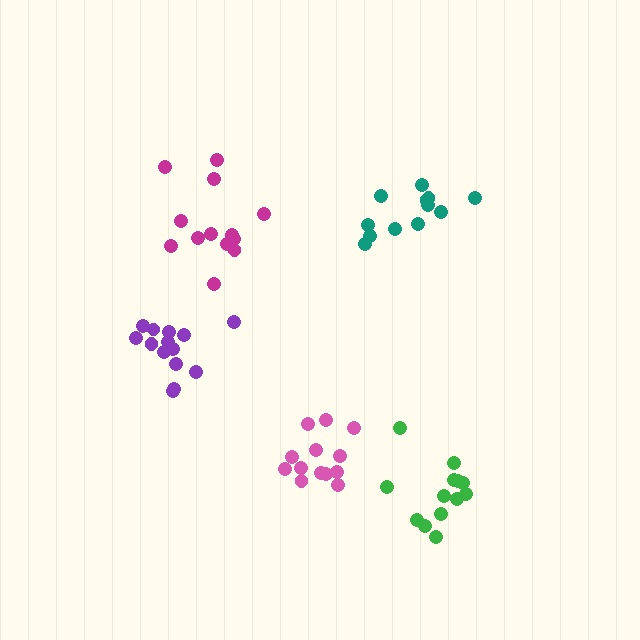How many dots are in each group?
Group 1: 14 dots, Group 2: 13 dots, Group 3: 12 dots, Group 4: 13 dots, Group 5: 13 dots (65 total).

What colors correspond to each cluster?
The clusters are colored: purple, pink, teal, green, magenta.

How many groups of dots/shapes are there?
There are 5 groups.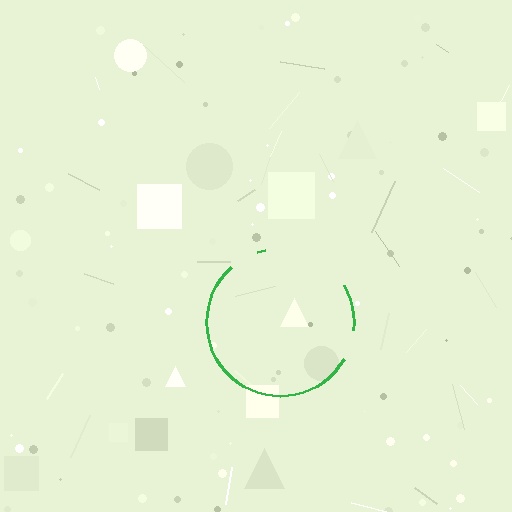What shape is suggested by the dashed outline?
The dashed outline suggests a circle.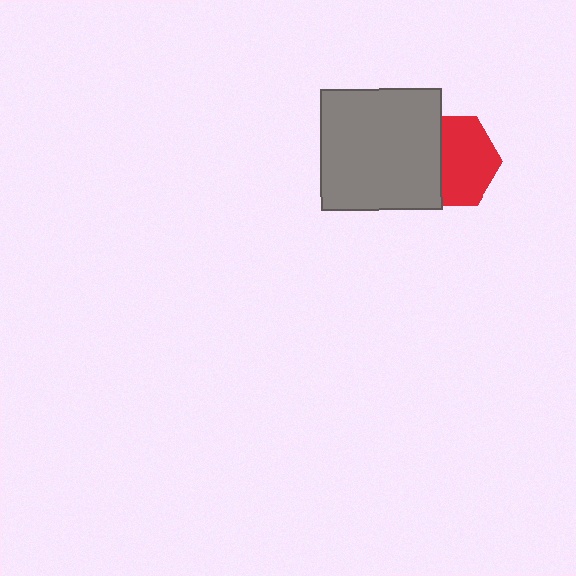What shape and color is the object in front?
The object in front is a gray square.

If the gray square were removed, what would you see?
You would see the complete red hexagon.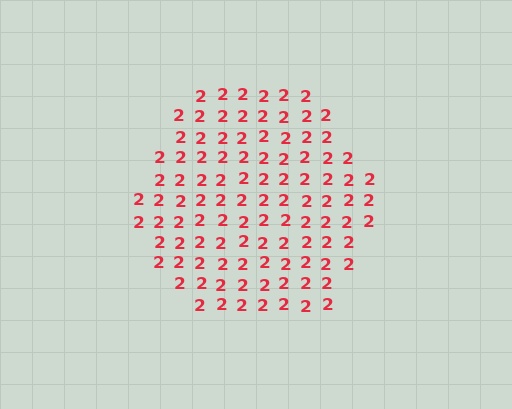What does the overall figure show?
The overall figure shows a hexagon.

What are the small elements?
The small elements are digit 2's.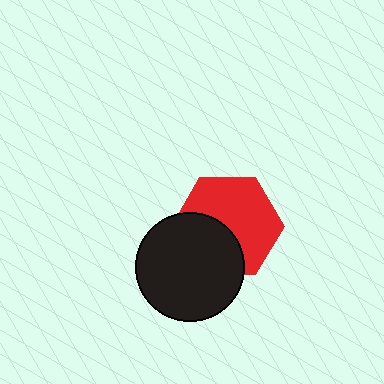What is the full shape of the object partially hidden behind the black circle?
The partially hidden object is a red hexagon.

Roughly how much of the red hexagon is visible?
About half of it is visible (roughly 61%).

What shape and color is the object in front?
The object in front is a black circle.